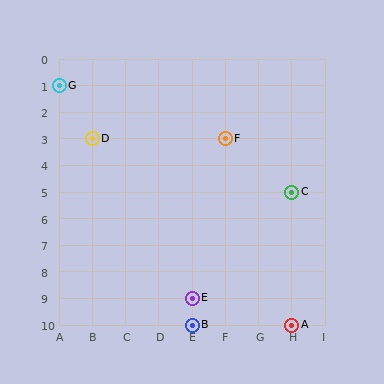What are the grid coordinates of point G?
Point G is at grid coordinates (A, 1).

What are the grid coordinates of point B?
Point B is at grid coordinates (E, 10).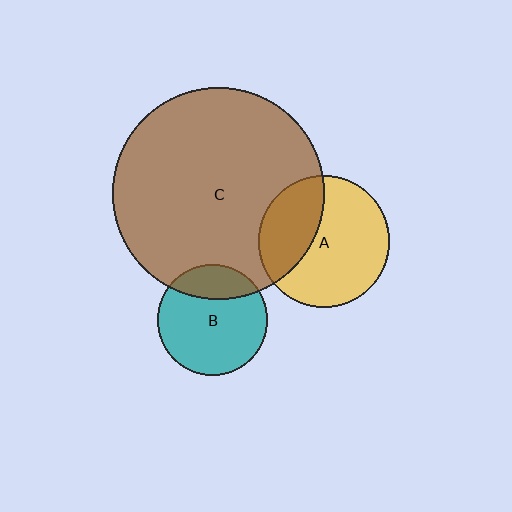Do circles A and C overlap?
Yes.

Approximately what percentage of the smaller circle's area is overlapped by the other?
Approximately 35%.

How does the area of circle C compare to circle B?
Approximately 3.7 times.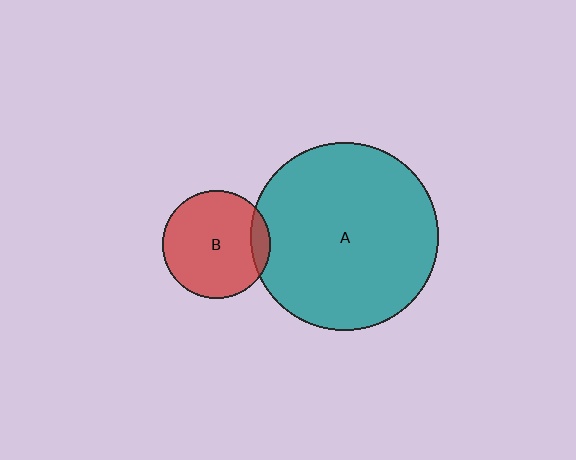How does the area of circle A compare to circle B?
Approximately 3.0 times.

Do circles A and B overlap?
Yes.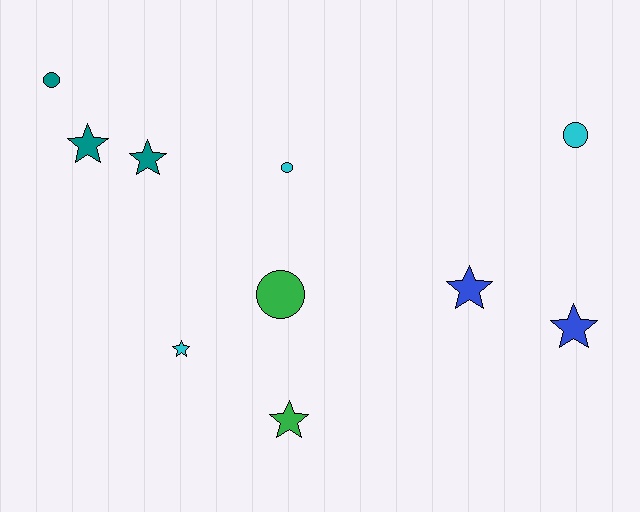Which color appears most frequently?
Teal, with 3 objects.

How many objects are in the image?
There are 10 objects.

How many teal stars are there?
There are 2 teal stars.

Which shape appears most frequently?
Star, with 6 objects.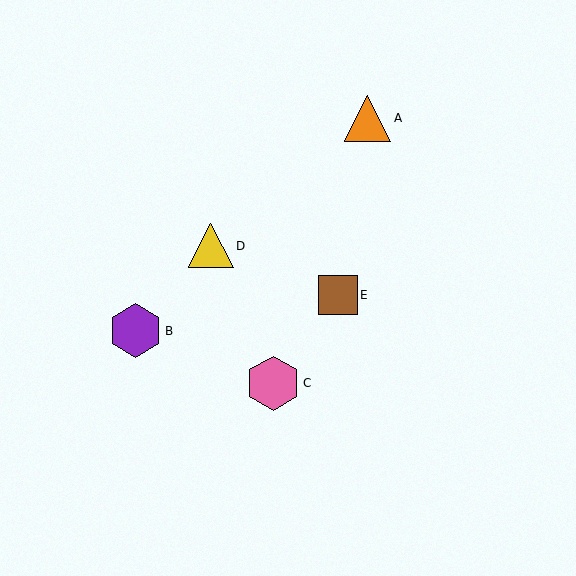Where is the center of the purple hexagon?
The center of the purple hexagon is at (135, 331).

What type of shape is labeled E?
Shape E is a brown square.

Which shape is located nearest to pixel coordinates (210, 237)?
The yellow triangle (labeled D) at (211, 246) is nearest to that location.